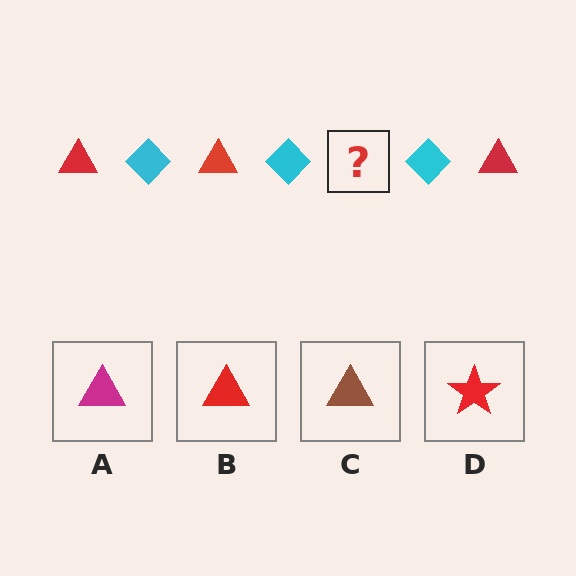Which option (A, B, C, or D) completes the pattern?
B.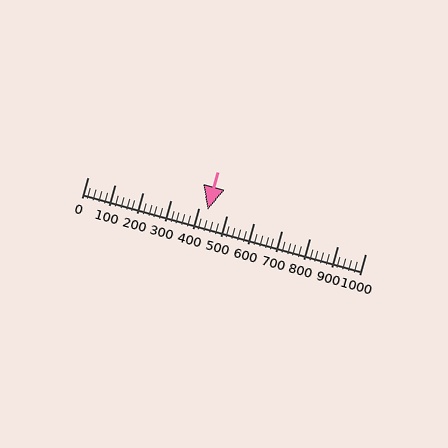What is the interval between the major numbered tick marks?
The major tick marks are spaced 100 units apart.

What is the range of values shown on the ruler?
The ruler shows values from 0 to 1000.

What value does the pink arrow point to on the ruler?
The pink arrow points to approximately 431.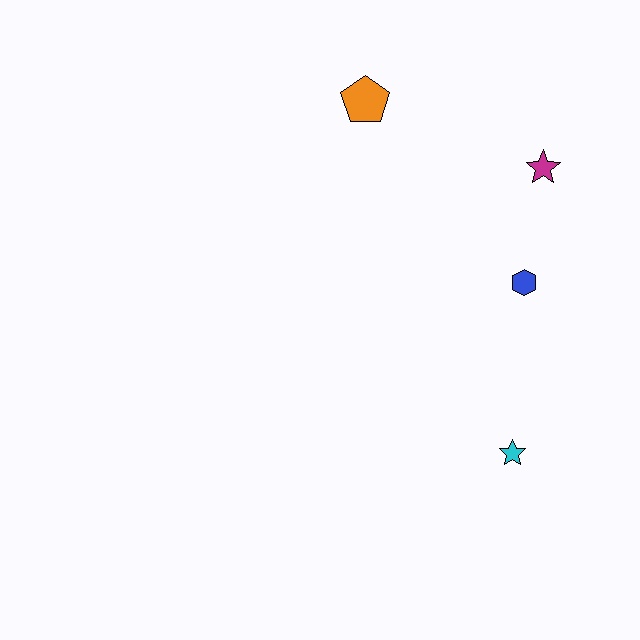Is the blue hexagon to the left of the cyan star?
No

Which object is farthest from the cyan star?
The orange pentagon is farthest from the cyan star.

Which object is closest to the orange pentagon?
The magenta star is closest to the orange pentagon.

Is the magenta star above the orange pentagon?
No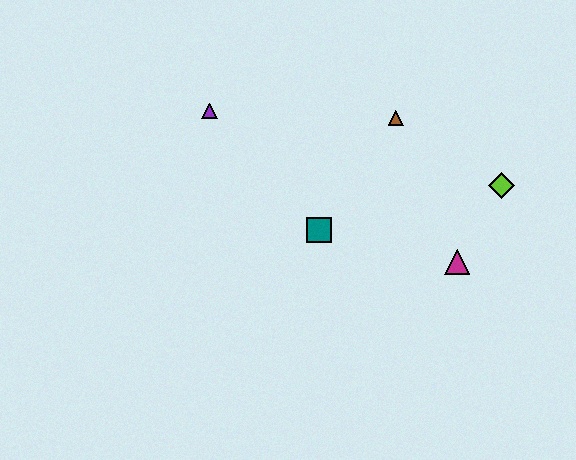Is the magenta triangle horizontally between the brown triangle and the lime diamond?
Yes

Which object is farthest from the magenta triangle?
The purple triangle is farthest from the magenta triangle.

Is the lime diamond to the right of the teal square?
Yes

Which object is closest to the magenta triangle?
The lime diamond is closest to the magenta triangle.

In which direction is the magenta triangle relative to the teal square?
The magenta triangle is to the right of the teal square.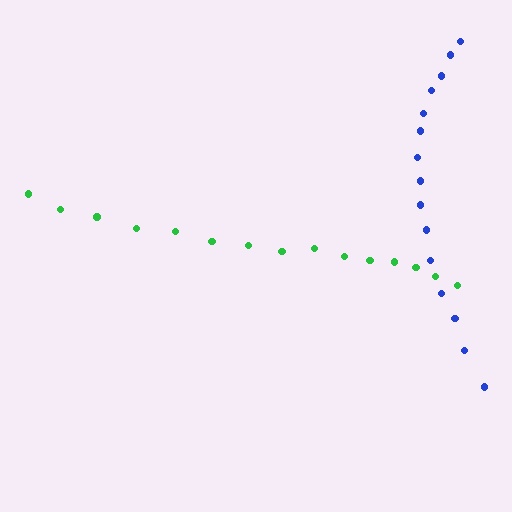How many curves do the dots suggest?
There are 2 distinct paths.